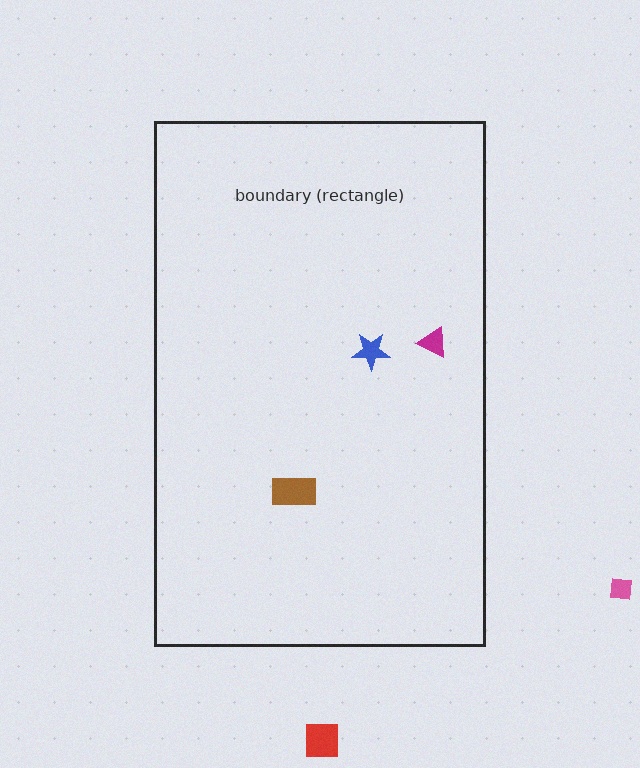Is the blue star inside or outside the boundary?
Inside.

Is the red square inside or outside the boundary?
Outside.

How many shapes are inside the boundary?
3 inside, 2 outside.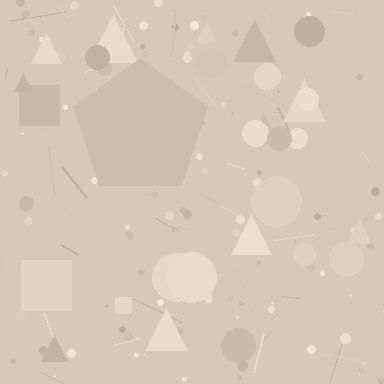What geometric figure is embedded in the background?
A pentagon is embedded in the background.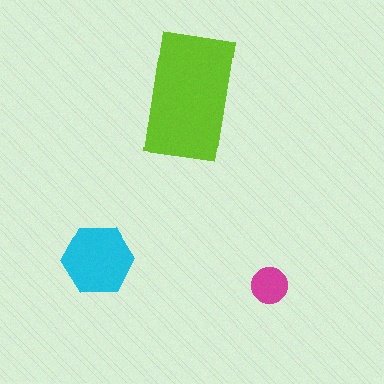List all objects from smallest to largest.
The magenta circle, the cyan hexagon, the lime rectangle.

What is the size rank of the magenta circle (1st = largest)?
3rd.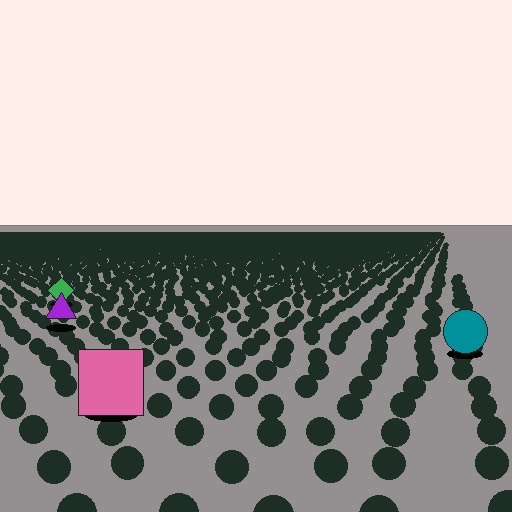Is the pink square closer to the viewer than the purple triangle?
Yes. The pink square is closer — you can tell from the texture gradient: the ground texture is coarser near it.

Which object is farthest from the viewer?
The green diamond is farthest from the viewer. It appears smaller and the ground texture around it is denser.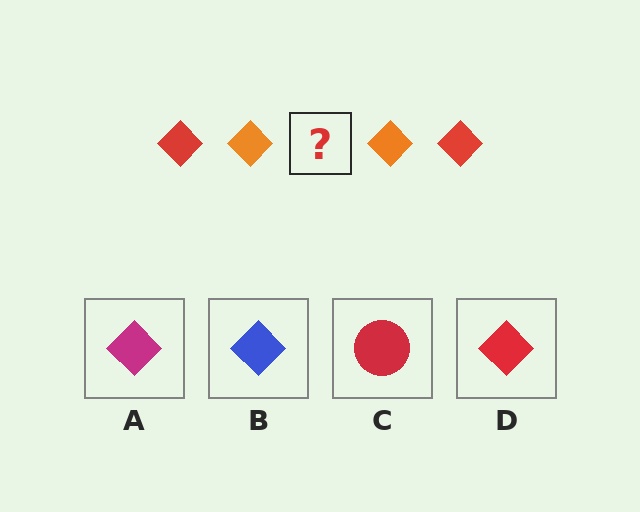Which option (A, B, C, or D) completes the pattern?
D.